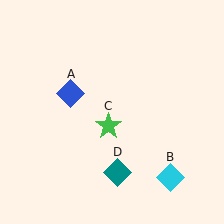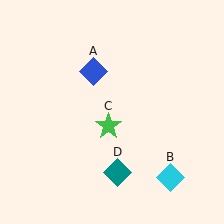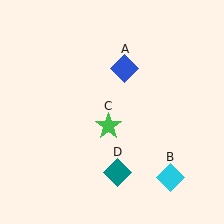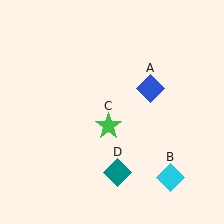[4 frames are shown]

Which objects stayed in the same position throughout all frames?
Cyan diamond (object B) and green star (object C) and teal diamond (object D) remained stationary.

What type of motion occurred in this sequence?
The blue diamond (object A) rotated clockwise around the center of the scene.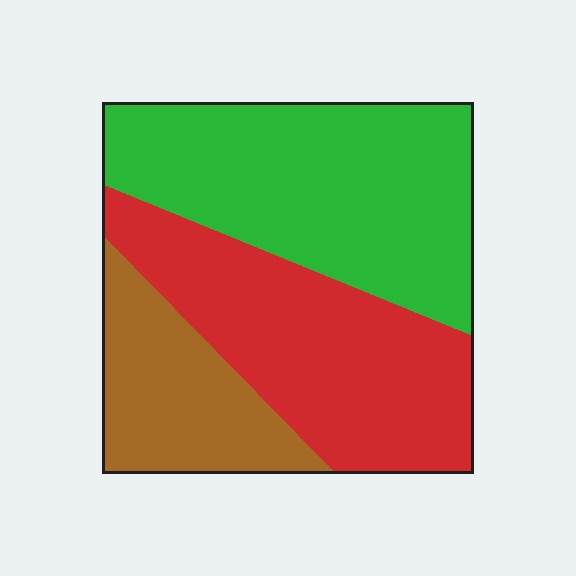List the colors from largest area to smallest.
From largest to smallest: green, red, brown.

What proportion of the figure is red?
Red takes up between a third and a half of the figure.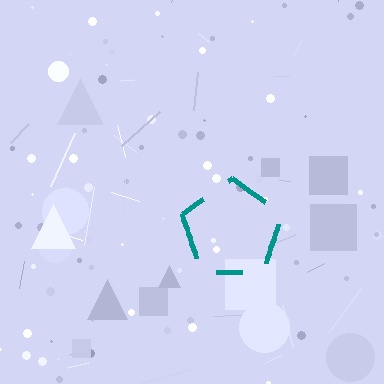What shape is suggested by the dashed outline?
The dashed outline suggests a pentagon.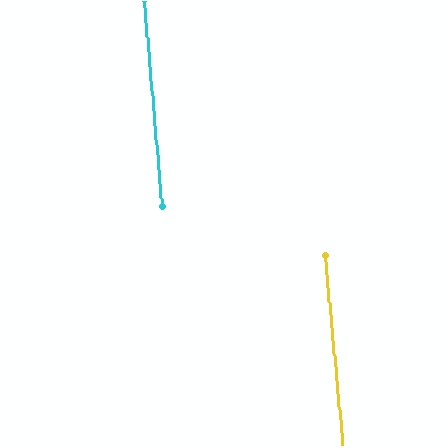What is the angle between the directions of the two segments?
Approximately 0 degrees.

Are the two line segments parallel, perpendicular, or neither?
Parallel — their directions differ by only 0.4°.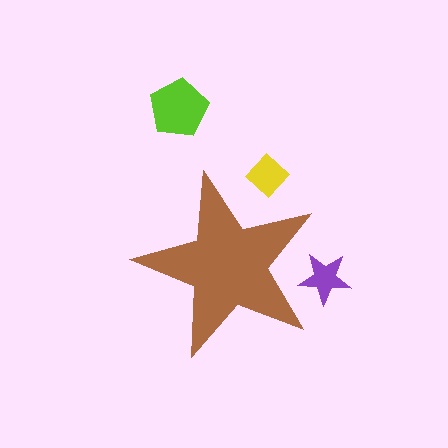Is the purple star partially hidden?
Yes, the purple star is partially hidden behind the brown star.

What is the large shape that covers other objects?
A brown star.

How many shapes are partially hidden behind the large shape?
2 shapes are partially hidden.